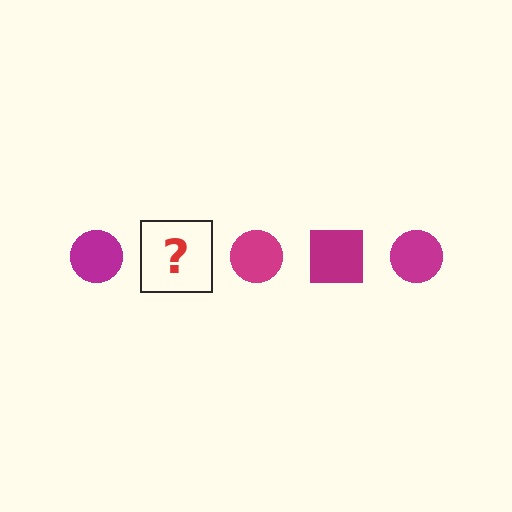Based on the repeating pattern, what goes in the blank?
The blank should be a magenta square.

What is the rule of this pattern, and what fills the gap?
The rule is that the pattern cycles through circle, square shapes in magenta. The gap should be filled with a magenta square.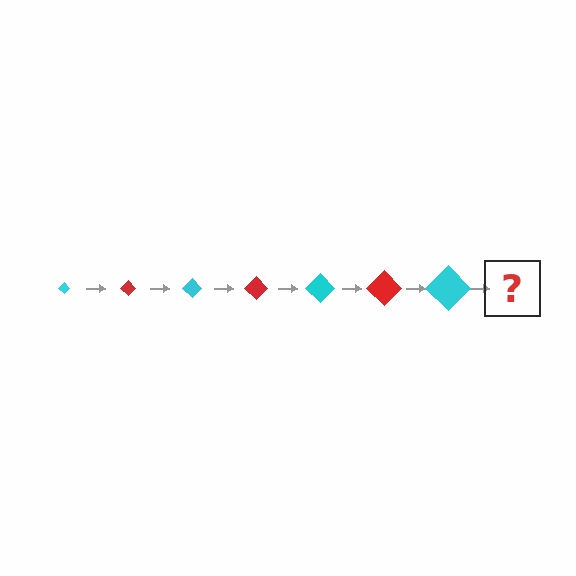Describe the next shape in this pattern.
It should be a red diamond, larger than the previous one.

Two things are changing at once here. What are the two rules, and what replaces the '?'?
The two rules are that the diamond grows larger each step and the color cycles through cyan and red. The '?' should be a red diamond, larger than the previous one.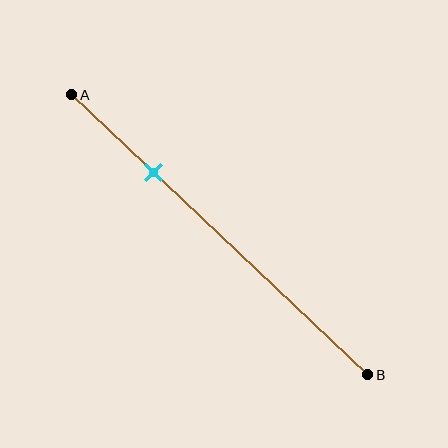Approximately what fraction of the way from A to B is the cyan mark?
The cyan mark is approximately 30% of the way from A to B.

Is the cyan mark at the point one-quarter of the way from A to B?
Yes, the mark is approximately at the one-quarter point.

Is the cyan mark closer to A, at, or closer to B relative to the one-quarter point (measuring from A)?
The cyan mark is approximately at the one-quarter point of segment AB.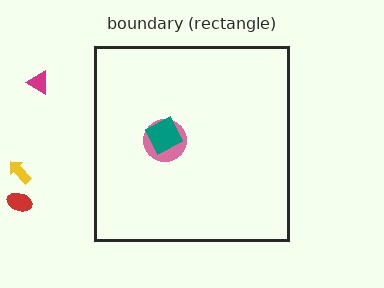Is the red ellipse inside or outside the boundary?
Outside.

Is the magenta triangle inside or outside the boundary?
Outside.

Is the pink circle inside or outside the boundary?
Inside.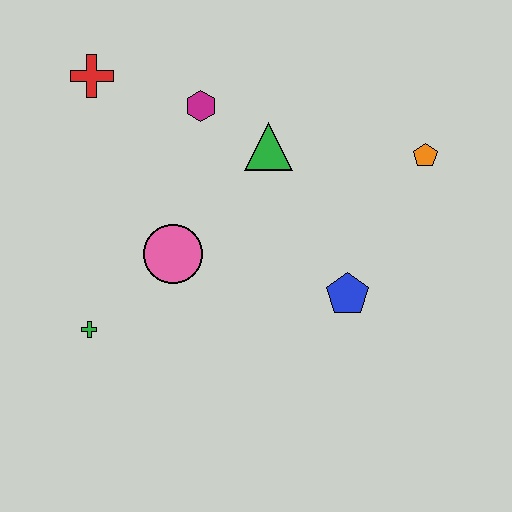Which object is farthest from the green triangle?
The green cross is farthest from the green triangle.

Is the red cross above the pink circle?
Yes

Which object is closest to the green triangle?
The magenta hexagon is closest to the green triangle.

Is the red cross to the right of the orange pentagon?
No